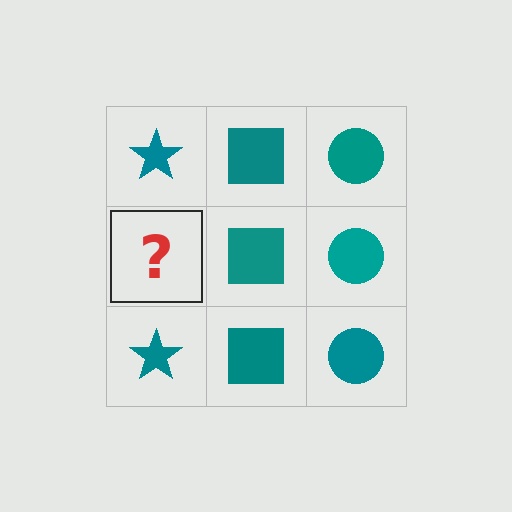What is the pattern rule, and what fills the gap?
The rule is that each column has a consistent shape. The gap should be filled with a teal star.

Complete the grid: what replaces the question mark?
The question mark should be replaced with a teal star.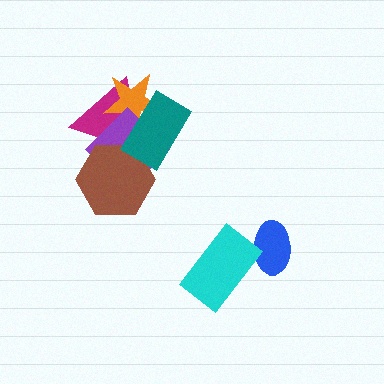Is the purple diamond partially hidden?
Yes, it is partially covered by another shape.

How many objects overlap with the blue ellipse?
1 object overlaps with the blue ellipse.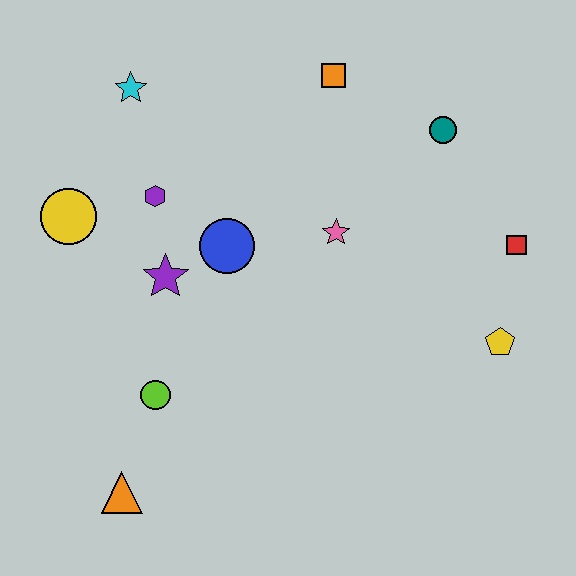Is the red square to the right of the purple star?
Yes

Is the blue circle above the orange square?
No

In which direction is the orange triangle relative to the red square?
The orange triangle is to the left of the red square.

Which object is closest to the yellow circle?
The purple hexagon is closest to the yellow circle.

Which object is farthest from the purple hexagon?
The yellow pentagon is farthest from the purple hexagon.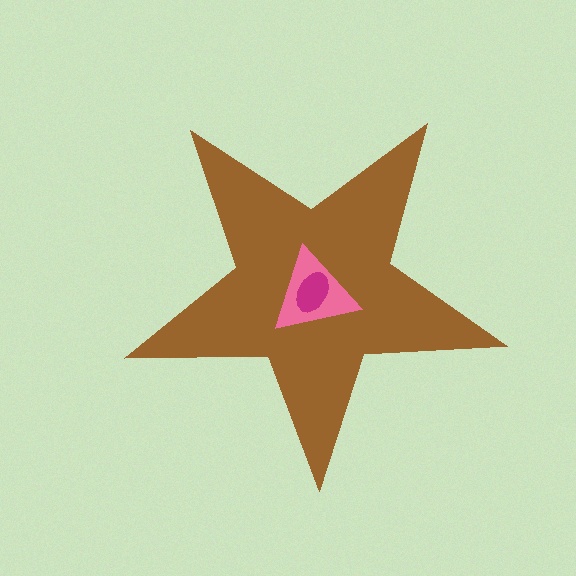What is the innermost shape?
The magenta ellipse.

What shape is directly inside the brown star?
The pink triangle.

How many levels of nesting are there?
3.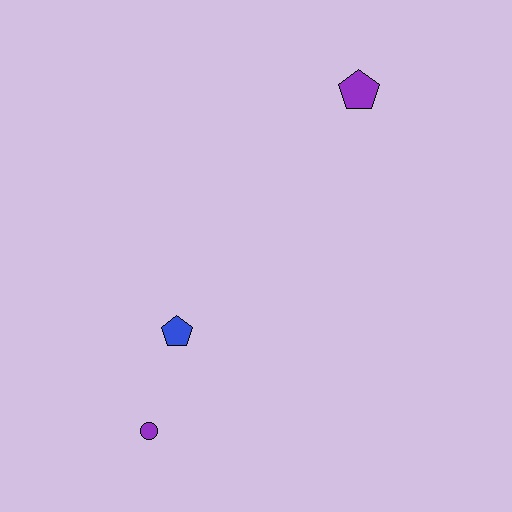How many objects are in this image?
There are 3 objects.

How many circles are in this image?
There is 1 circle.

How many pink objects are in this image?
There are no pink objects.